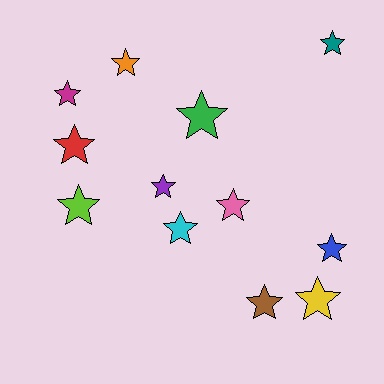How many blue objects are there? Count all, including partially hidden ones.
There is 1 blue object.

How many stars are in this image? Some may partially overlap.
There are 12 stars.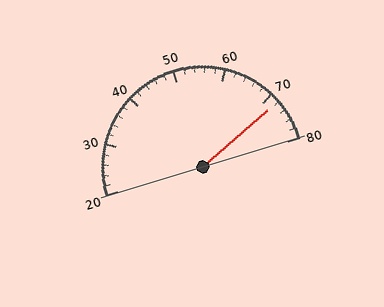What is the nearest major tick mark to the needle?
The nearest major tick mark is 70.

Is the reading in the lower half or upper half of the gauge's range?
The reading is in the upper half of the range (20 to 80).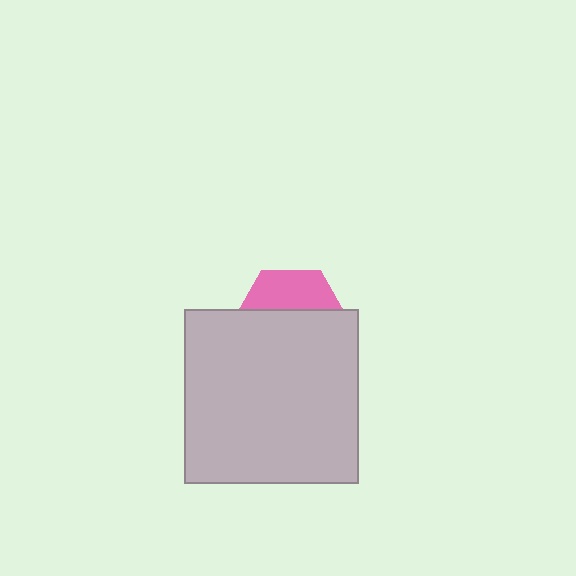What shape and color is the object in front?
The object in front is a light gray square.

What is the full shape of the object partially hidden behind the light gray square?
The partially hidden object is a pink hexagon.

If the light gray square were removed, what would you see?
You would see the complete pink hexagon.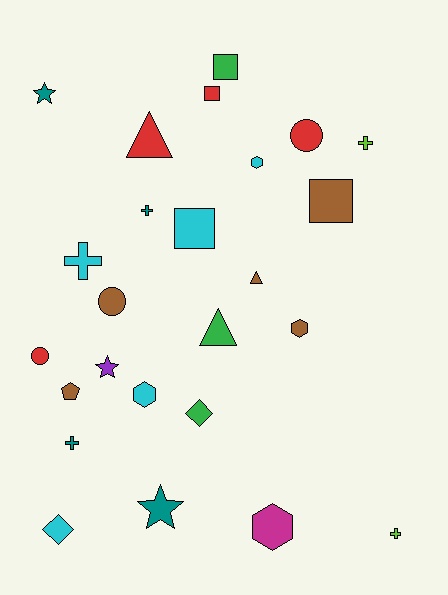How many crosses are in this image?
There are 5 crosses.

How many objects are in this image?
There are 25 objects.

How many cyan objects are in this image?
There are 5 cyan objects.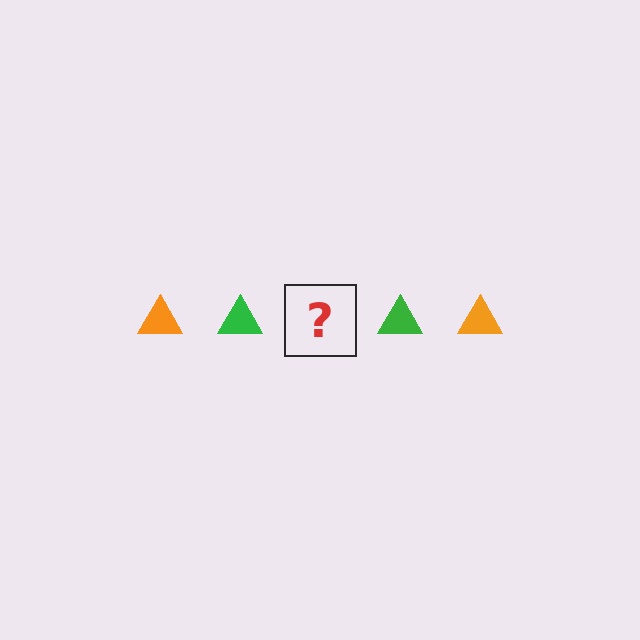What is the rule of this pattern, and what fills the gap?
The rule is that the pattern cycles through orange, green triangles. The gap should be filled with an orange triangle.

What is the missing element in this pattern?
The missing element is an orange triangle.